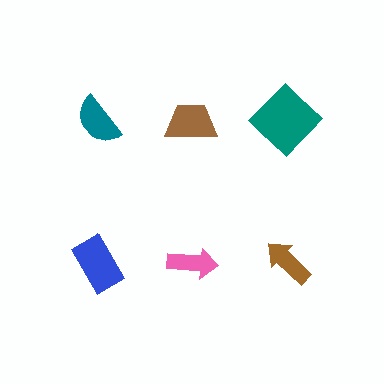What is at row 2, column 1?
A blue rectangle.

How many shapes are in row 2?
3 shapes.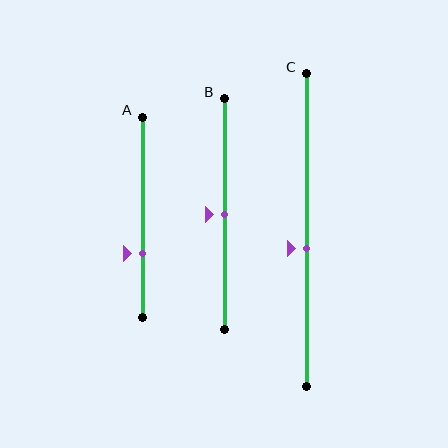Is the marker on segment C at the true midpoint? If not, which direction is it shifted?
No, the marker on segment C is shifted downward by about 6% of the segment length.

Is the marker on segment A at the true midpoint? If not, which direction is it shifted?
No, the marker on segment A is shifted downward by about 18% of the segment length.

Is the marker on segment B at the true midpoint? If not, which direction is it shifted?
Yes, the marker on segment B is at the true midpoint.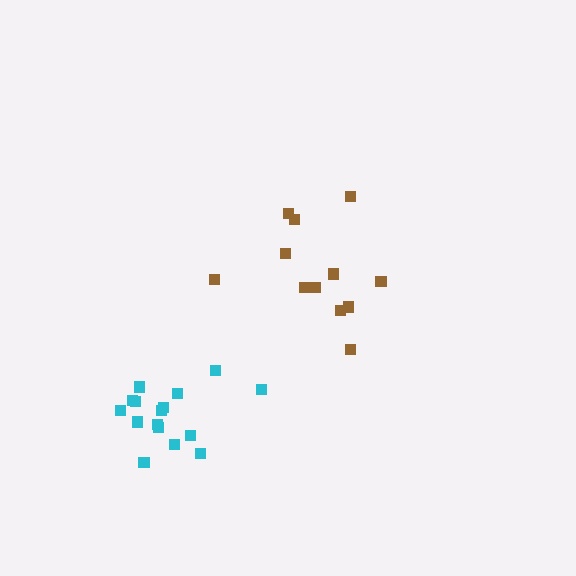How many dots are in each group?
Group 1: 12 dots, Group 2: 16 dots (28 total).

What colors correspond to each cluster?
The clusters are colored: brown, cyan.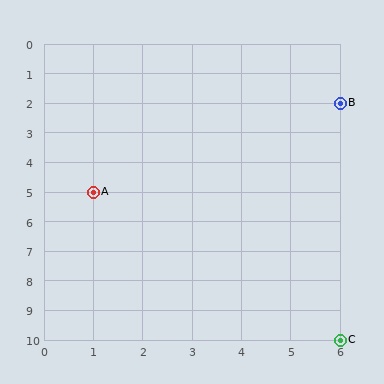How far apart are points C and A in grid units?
Points C and A are 5 columns and 5 rows apart (about 7.1 grid units diagonally).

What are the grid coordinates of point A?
Point A is at grid coordinates (1, 5).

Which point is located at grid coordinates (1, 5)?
Point A is at (1, 5).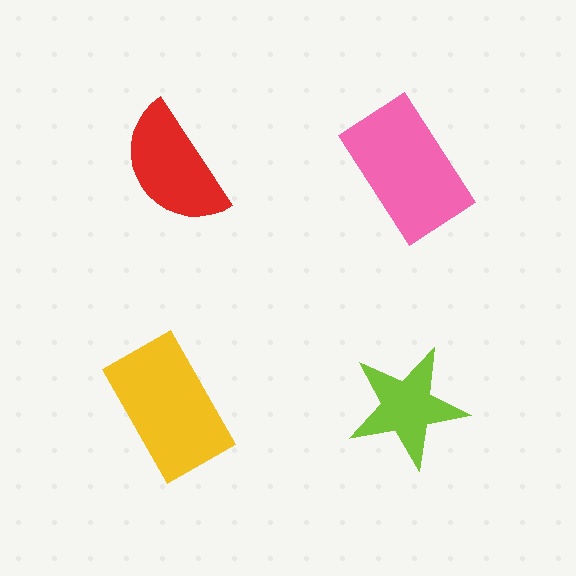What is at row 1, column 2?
A pink rectangle.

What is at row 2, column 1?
A yellow rectangle.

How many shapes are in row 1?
2 shapes.